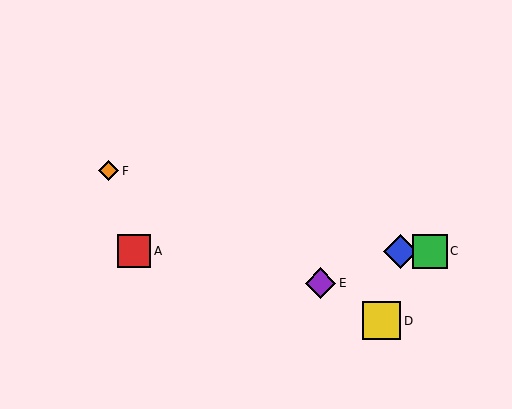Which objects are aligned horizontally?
Objects A, B, C are aligned horizontally.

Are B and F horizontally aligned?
No, B is at y≈251 and F is at y≈171.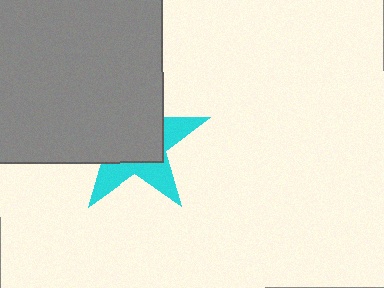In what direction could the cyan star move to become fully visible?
The cyan star could move toward the lower-right. That would shift it out from behind the gray square entirely.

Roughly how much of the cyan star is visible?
A small part of it is visible (roughly 39%).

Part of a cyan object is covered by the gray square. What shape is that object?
It is a star.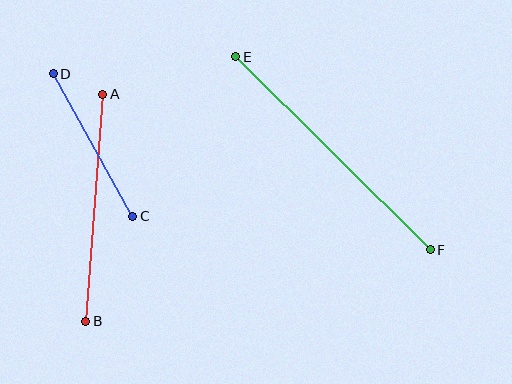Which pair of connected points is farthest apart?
Points E and F are farthest apart.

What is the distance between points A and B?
The distance is approximately 228 pixels.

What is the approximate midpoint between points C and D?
The midpoint is at approximately (93, 145) pixels.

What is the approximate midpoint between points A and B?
The midpoint is at approximately (94, 208) pixels.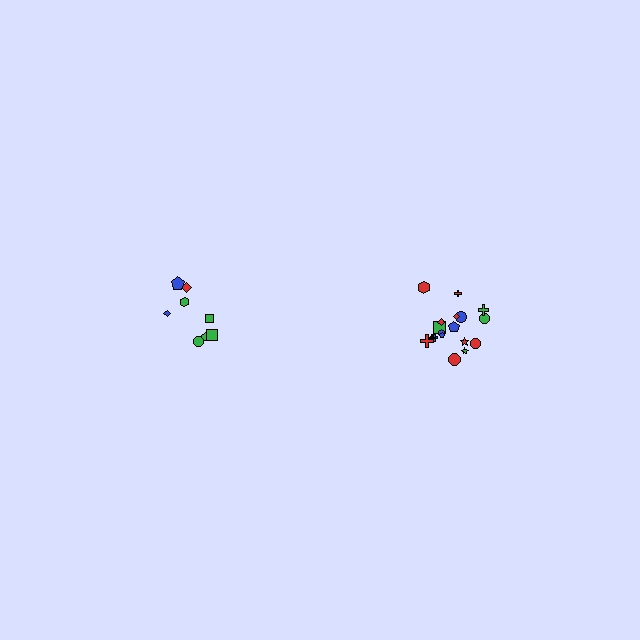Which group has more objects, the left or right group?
The right group.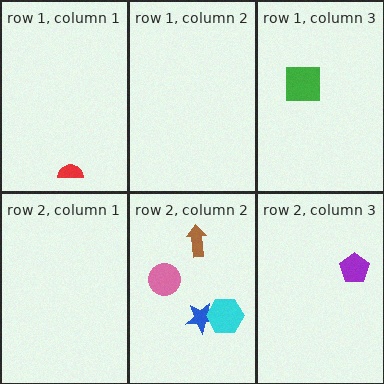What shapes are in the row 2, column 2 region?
The brown arrow, the blue star, the cyan hexagon, the pink circle.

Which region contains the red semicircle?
The row 1, column 1 region.